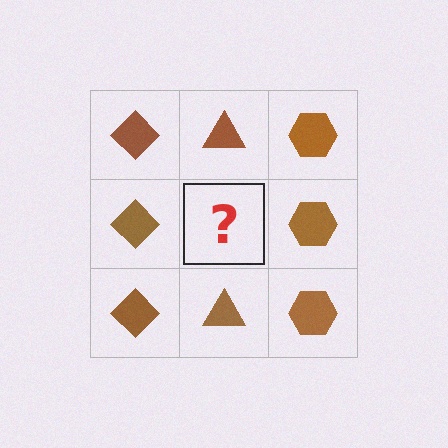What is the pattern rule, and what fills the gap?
The rule is that each column has a consistent shape. The gap should be filled with a brown triangle.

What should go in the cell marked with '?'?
The missing cell should contain a brown triangle.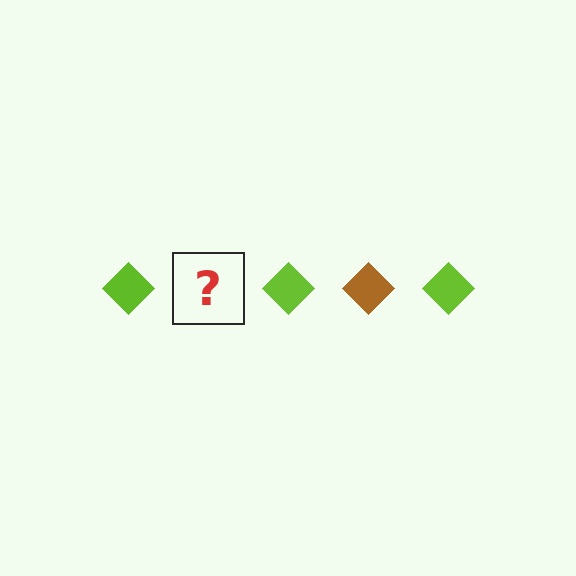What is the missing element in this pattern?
The missing element is a brown diamond.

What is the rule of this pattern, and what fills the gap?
The rule is that the pattern cycles through lime, brown diamonds. The gap should be filled with a brown diamond.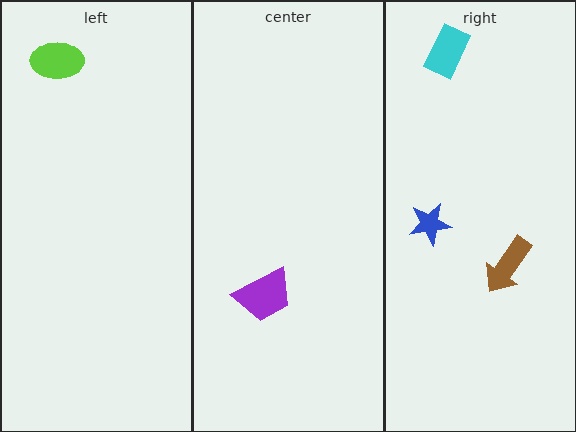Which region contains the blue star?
The right region.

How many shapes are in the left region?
1.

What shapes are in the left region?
The lime ellipse.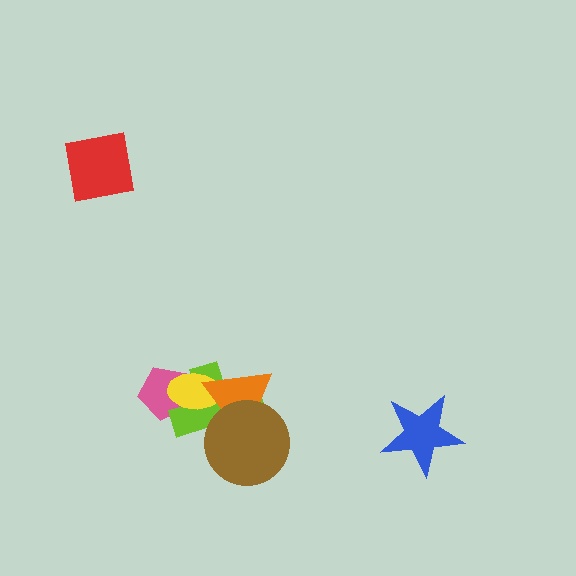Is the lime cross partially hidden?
Yes, it is partially covered by another shape.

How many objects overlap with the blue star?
0 objects overlap with the blue star.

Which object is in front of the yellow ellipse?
The orange triangle is in front of the yellow ellipse.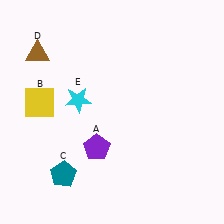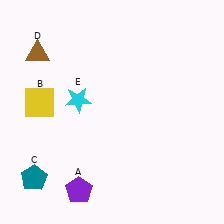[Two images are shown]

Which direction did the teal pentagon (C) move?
The teal pentagon (C) moved left.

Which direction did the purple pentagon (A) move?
The purple pentagon (A) moved down.